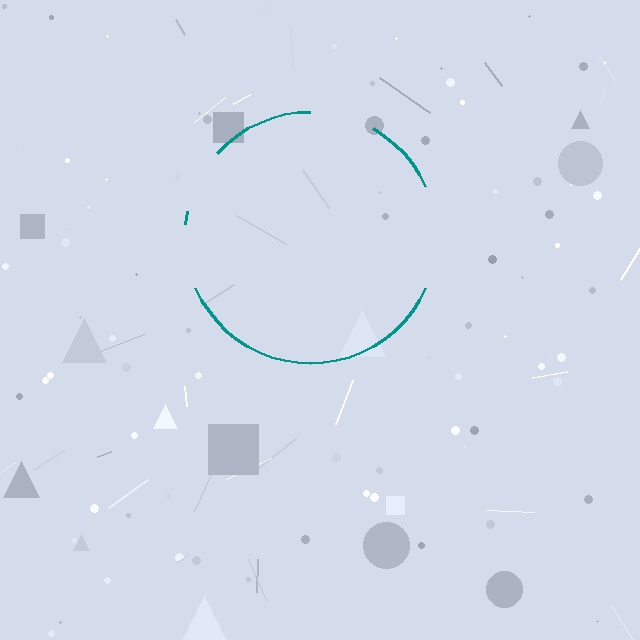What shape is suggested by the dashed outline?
The dashed outline suggests a circle.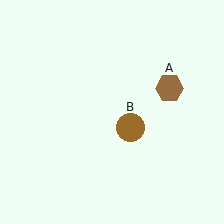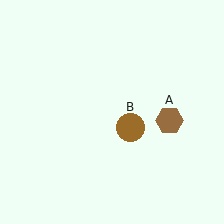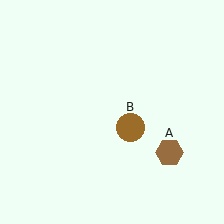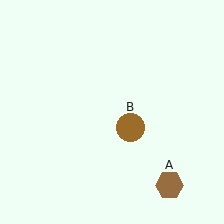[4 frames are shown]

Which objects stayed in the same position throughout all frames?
Brown circle (object B) remained stationary.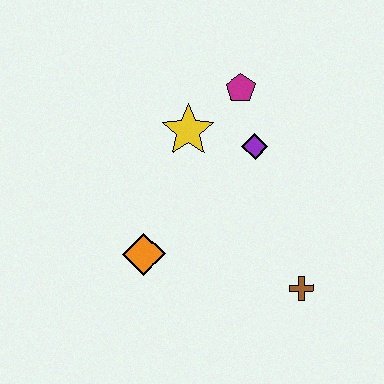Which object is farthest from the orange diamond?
The magenta pentagon is farthest from the orange diamond.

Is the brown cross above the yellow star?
No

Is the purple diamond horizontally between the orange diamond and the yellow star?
No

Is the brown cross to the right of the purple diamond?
Yes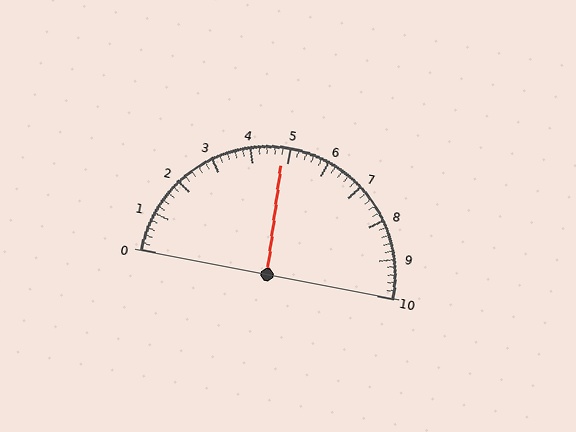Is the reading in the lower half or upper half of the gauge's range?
The reading is in the lower half of the range (0 to 10).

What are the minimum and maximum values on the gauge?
The gauge ranges from 0 to 10.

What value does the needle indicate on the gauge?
The needle indicates approximately 4.8.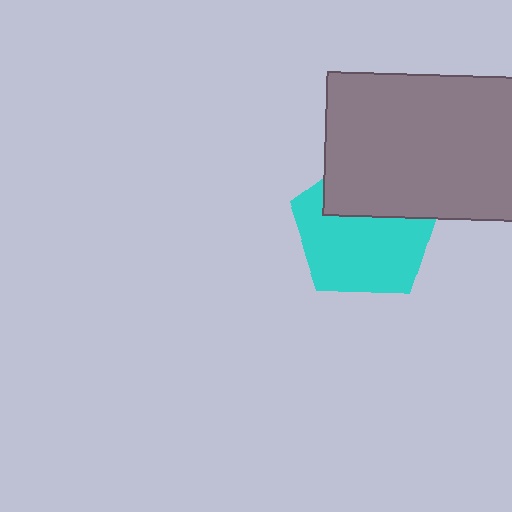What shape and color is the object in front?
The object in front is a gray rectangle.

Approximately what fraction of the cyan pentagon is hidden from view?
Roughly 35% of the cyan pentagon is hidden behind the gray rectangle.